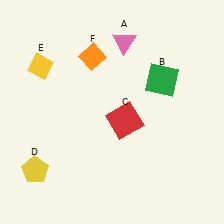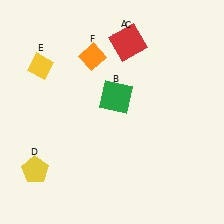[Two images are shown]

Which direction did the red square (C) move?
The red square (C) moved up.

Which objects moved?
The objects that moved are: the green square (B), the red square (C).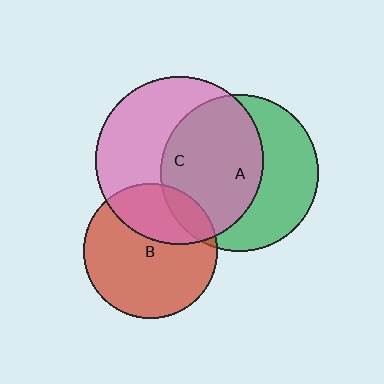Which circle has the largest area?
Circle C (pink).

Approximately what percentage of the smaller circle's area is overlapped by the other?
Approximately 30%.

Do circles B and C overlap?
Yes.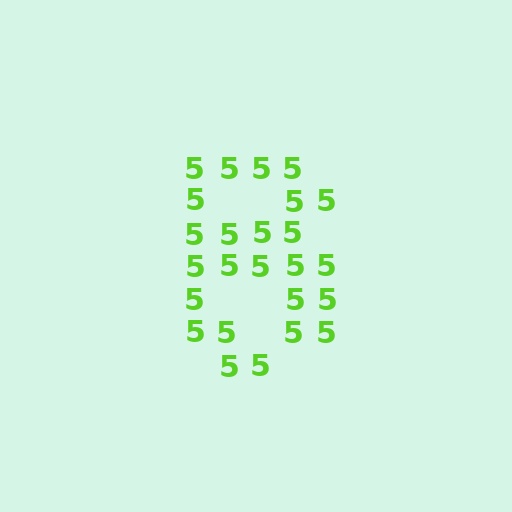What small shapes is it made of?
It is made of small digit 5's.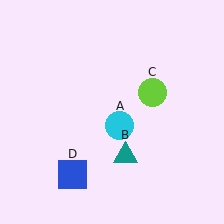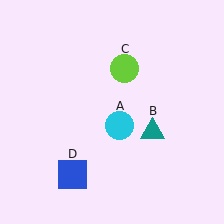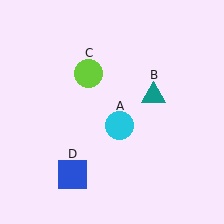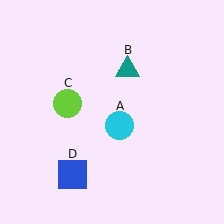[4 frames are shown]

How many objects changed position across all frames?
2 objects changed position: teal triangle (object B), lime circle (object C).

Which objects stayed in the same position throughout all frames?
Cyan circle (object A) and blue square (object D) remained stationary.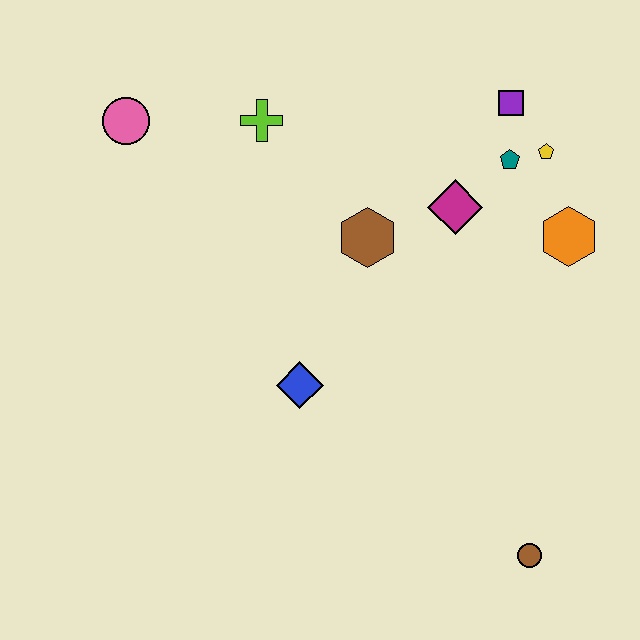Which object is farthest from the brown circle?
The pink circle is farthest from the brown circle.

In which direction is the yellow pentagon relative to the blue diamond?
The yellow pentagon is to the right of the blue diamond.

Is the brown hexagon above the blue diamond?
Yes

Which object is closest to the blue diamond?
The brown hexagon is closest to the blue diamond.